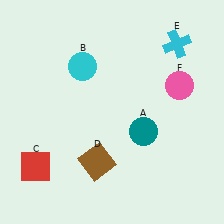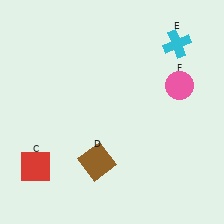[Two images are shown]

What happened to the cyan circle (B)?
The cyan circle (B) was removed in Image 2. It was in the top-left area of Image 1.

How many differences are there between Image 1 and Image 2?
There are 2 differences between the two images.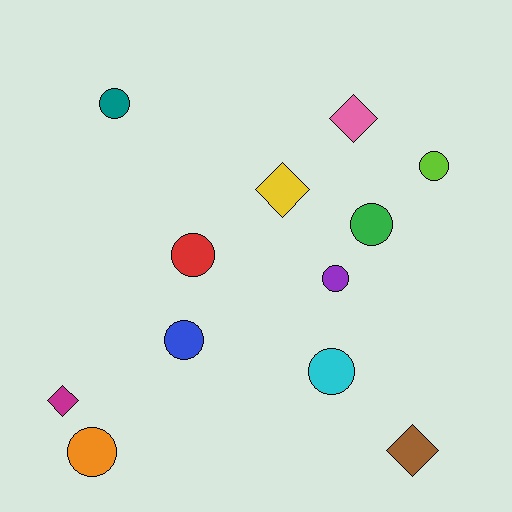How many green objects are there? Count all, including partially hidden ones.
There is 1 green object.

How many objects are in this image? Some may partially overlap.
There are 12 objects.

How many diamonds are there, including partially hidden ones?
There are 4 diamonds.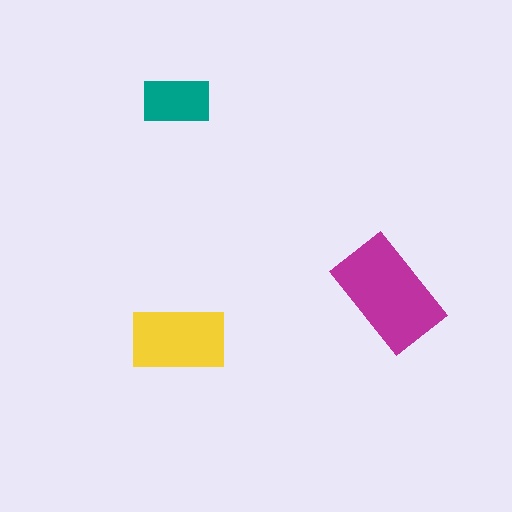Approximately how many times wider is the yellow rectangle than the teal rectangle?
About 1.5 times wider.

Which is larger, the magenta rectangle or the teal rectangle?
The magenta one.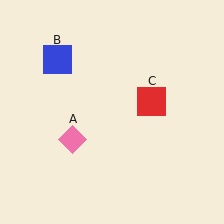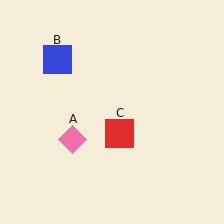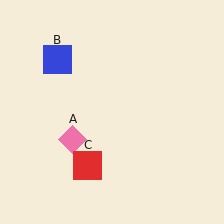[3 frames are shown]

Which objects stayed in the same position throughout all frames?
Pink diamond (object A) and blue square (object B) remained stationary.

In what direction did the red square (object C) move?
The red square (object C) moved down and to the left.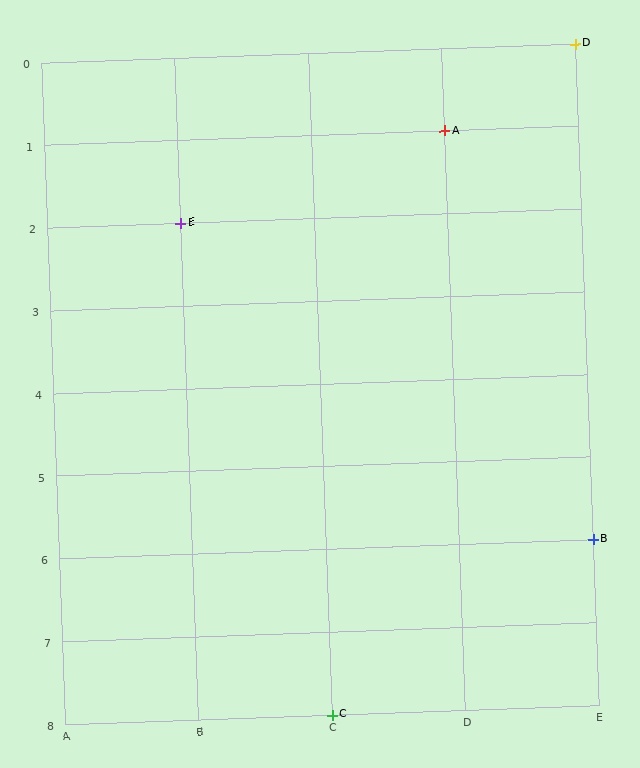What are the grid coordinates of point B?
Point B is at grid coordinates (E, 6).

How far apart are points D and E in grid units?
Points D and E are 3 columns and 2 rows apart (about 3.6 grid units diagonally).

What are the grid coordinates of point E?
Point E is at grid coordinates (B, 2).